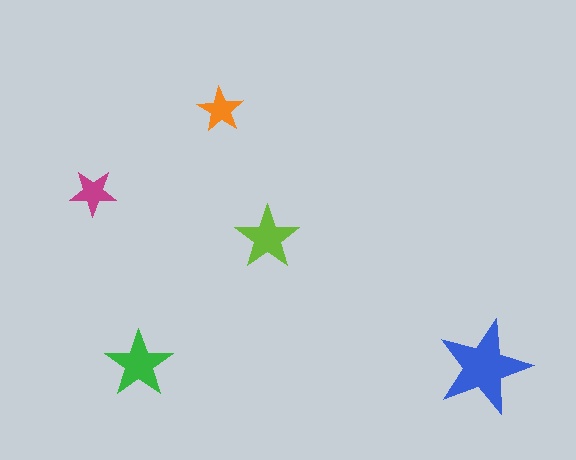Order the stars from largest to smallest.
the blue one, the green one, the lime one, the magenta one, the orange one.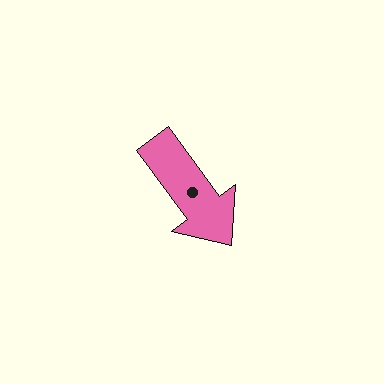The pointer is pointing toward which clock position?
Roughly 5 o'clock.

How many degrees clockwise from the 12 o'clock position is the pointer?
Approximately 144 degrees.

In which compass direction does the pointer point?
Southeast.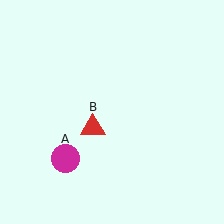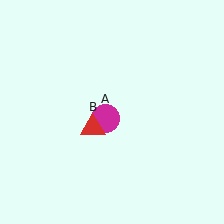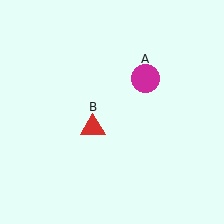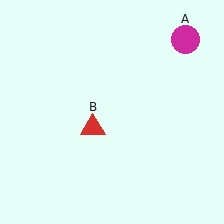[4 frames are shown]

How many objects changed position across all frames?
1 object changed position: magenta circle (object A).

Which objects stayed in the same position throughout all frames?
Red triangle (object B) remained stationary.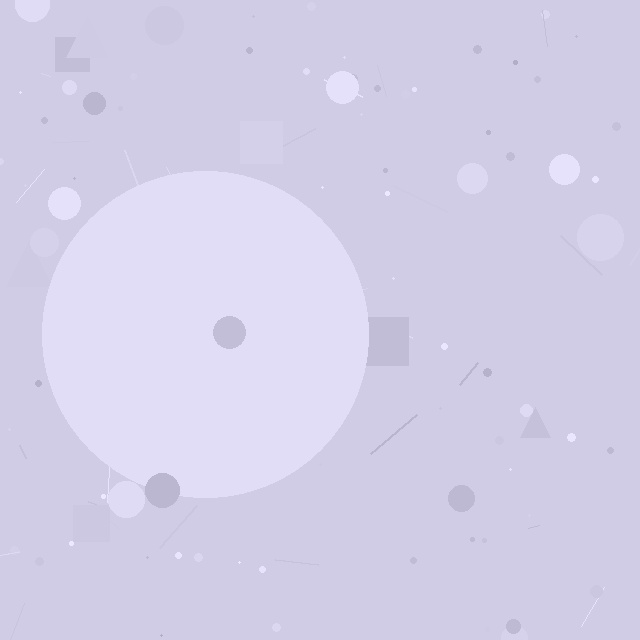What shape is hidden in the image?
A circle is hidden in the image.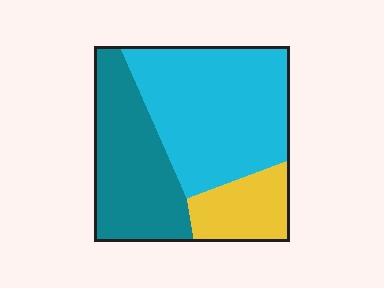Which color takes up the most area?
Cyan, at roughly 50%.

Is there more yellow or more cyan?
Cyan.